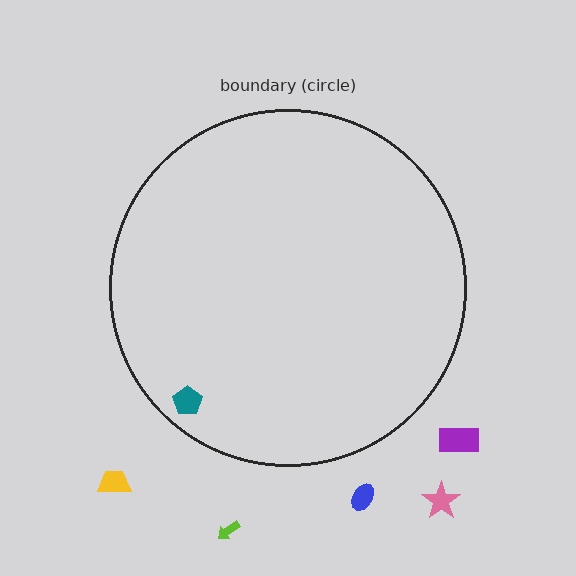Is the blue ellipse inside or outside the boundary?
Outside.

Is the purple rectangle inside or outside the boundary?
Outside.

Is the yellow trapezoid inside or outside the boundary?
Outside.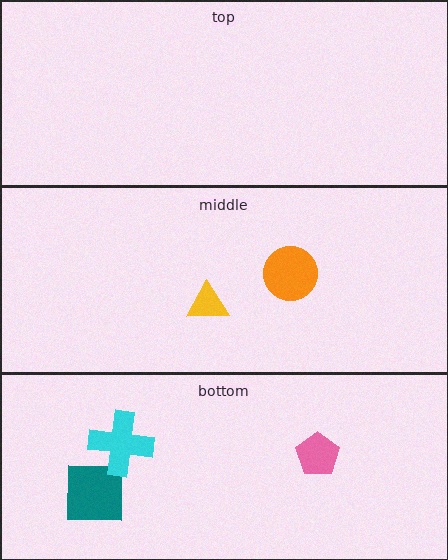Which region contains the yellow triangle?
The middle region.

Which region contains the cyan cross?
The bottom region.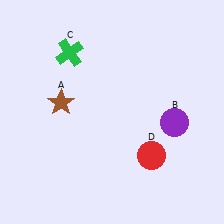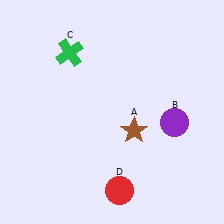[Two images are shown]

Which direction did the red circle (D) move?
The red circle (D) moved down.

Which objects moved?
The objects that moved are: the brown star (A), the red circle (D).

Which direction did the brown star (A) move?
The brown star (A) moved right.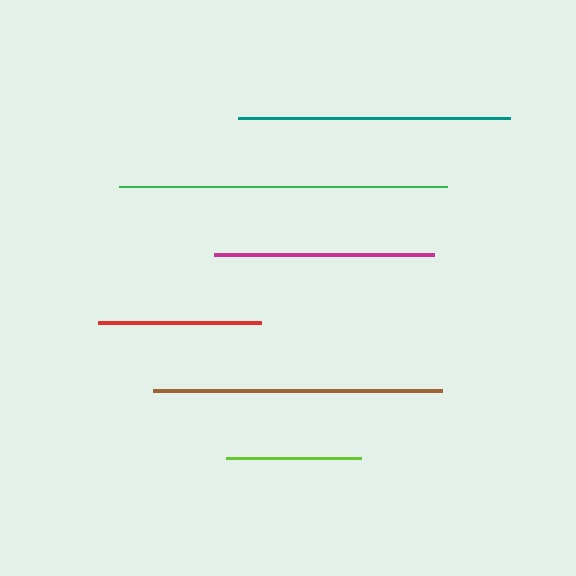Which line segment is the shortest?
The lime line is the shortest at approximately 135 pixels.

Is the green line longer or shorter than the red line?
The green line is longer than the red line.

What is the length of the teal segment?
The teal segment is approximately 272 pixels long.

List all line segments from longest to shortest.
From longest to shortest: green, brown, teal, magenta, red, lime.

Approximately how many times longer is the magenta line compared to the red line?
The magenta line is approximately 1.3 times the length of the red line.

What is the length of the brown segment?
The brown segment is approximately 289 pixels long.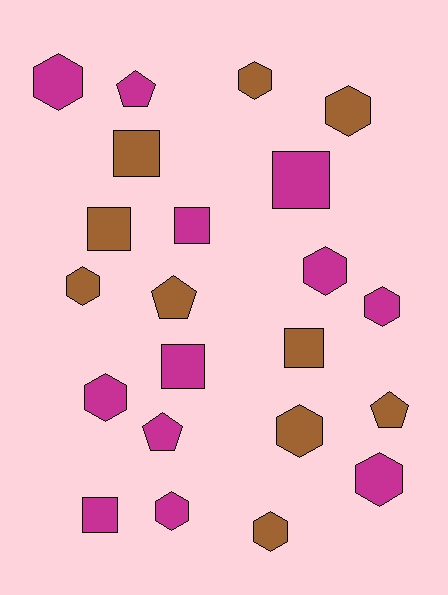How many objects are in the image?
There are 22 objects.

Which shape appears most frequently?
Hexagon, with 11 objects.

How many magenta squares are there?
There are 4 magenta squares.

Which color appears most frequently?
Magenta, with 12 objects.